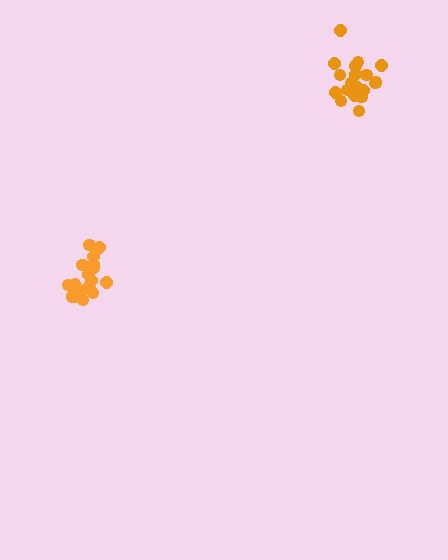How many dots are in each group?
Group 1: 21 dots, Group 2: 19 dots (40 total).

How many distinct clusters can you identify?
There are 2 distinct clusters.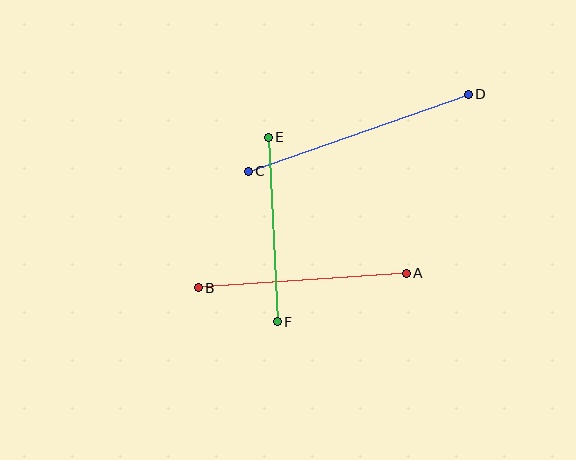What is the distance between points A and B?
The distance is approximately 209 pixels.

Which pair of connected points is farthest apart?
Points C and D are farthest apart.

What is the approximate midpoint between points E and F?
The midpoint is at approximately (273, 229) pixels.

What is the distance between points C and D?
The distance is approximately 233 pixels.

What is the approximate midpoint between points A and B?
The midpoint is at approximately (302, 281) pixels.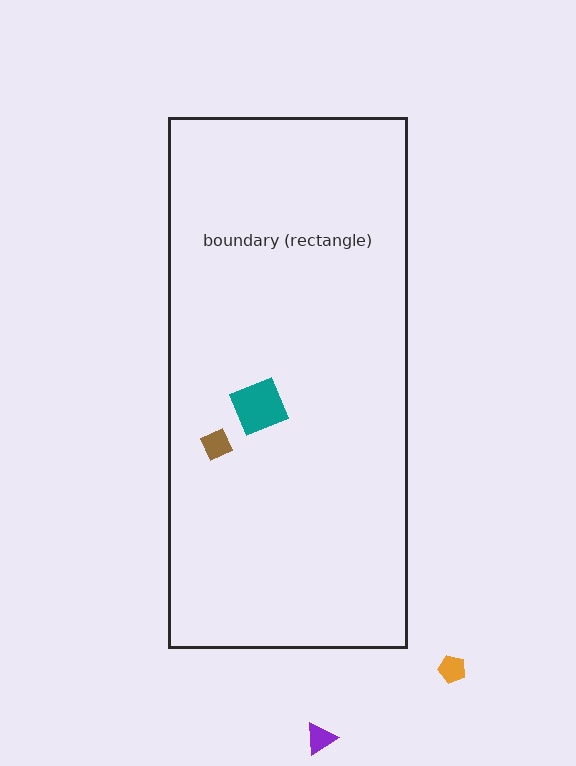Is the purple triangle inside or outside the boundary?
Outside.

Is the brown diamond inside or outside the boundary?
Inside.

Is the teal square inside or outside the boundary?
Inside.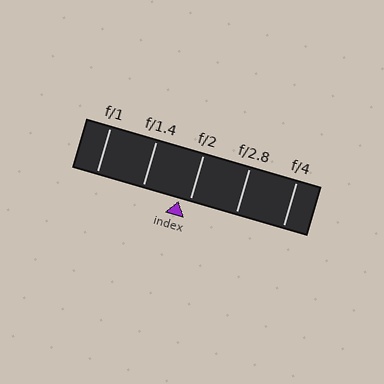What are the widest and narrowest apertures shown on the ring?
The widest aperture shown is f/1 and the narrowest is f/4.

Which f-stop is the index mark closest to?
The index mark is closest to f/2.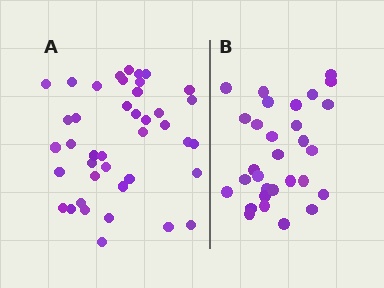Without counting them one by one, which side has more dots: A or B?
Region A (the left region) has more dots.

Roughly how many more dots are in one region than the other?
Region A has roughly 12 or so more dots than region B.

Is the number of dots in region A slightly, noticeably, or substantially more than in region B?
Region A has noticeably more, but not dramatically so. The ratio is roughly 1.4 to 1.